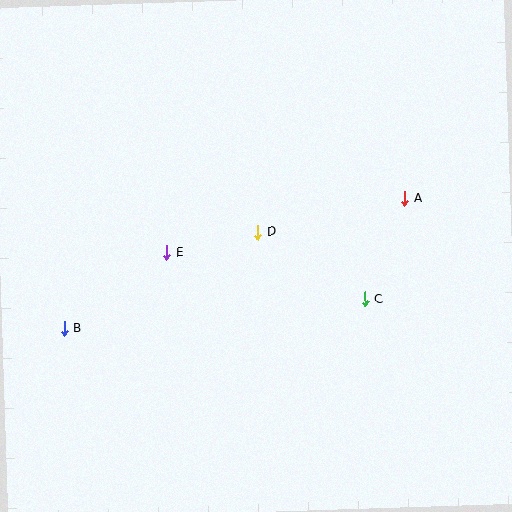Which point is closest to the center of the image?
Point D at (258, 232) is closest to the center.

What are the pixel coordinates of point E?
Point E is at (167, 253).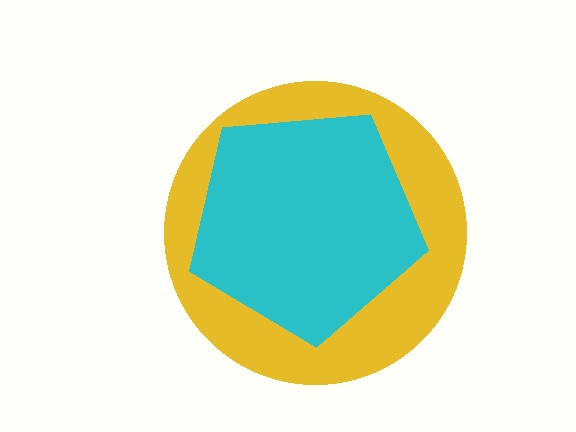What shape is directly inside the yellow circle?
The cyan pentagon.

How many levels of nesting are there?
2.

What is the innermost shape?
The cyan pentagon.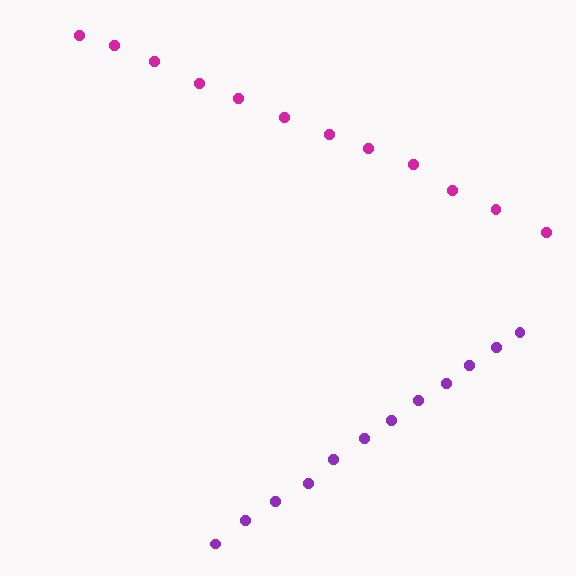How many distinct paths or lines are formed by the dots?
There are 2 distinct paths.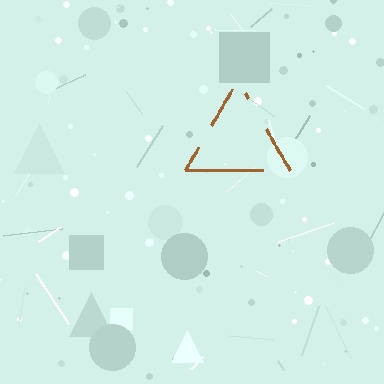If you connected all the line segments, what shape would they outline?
They would outline a triangle.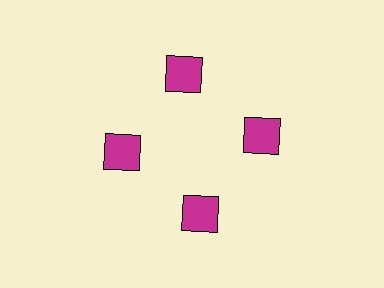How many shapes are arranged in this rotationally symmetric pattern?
There are 4 shapes, arranged in 4 groups of 1.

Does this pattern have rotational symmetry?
Yes, this pattern has 4-fold rotational symmetry. It looks the same after rotating 90 degrees around the center.